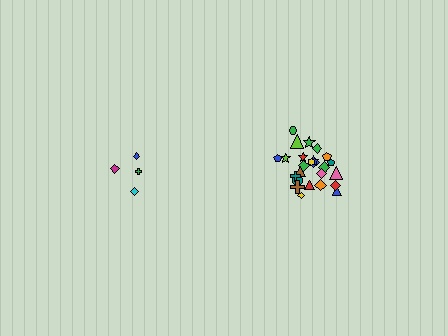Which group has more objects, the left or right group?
The right group.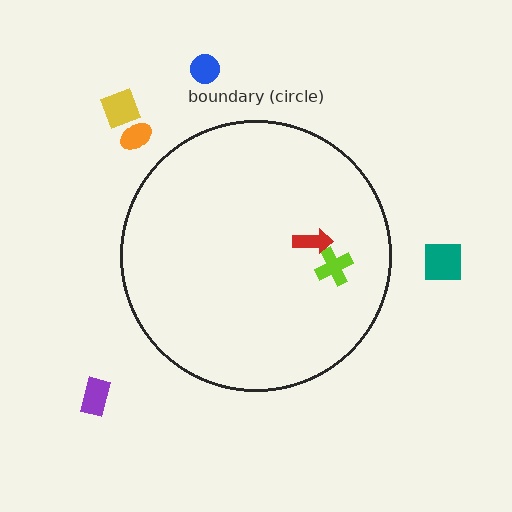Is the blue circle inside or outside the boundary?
Outside.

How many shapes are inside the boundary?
2 inside, 5 outside.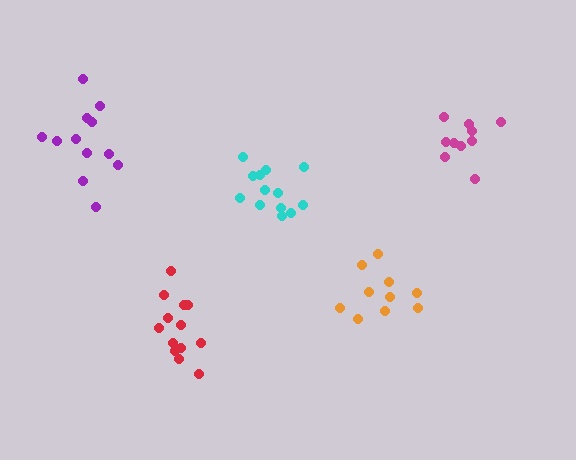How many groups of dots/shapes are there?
There are 5 groups.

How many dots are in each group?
Group 1: 10 dots, Group 2: 10 dots, Group 3: 13 dots, Group 4: 12 dots, Group 5: 13 dots (58 total).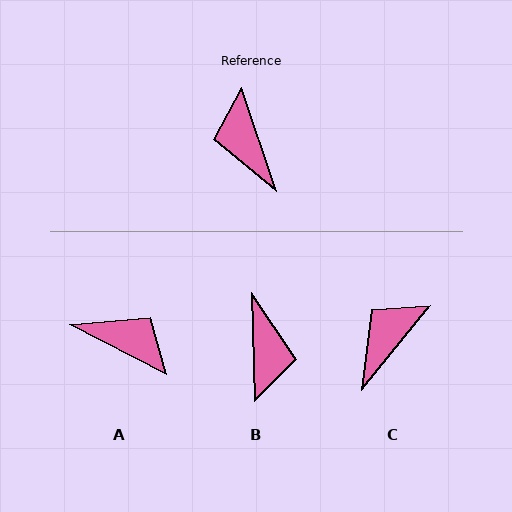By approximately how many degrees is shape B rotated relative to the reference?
Approximately 163 degrees counter-clockwise.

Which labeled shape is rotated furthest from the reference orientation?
B, about 163 degrees away.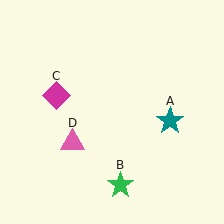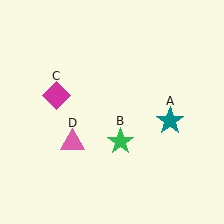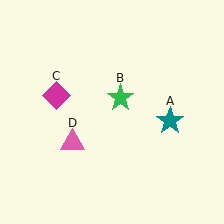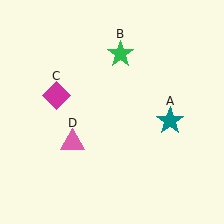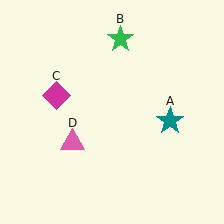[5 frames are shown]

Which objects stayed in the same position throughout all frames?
Teal star (object A) and magenta diamond (object C) and pink triangle (object D) remained stationary.